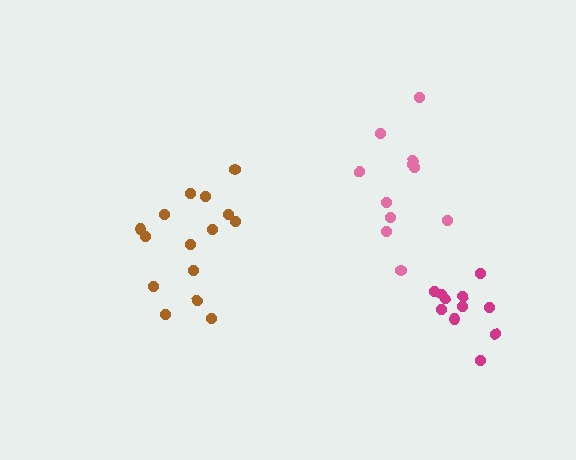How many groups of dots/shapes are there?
There are 3 groups.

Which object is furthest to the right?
The magenta cluster is rightmost.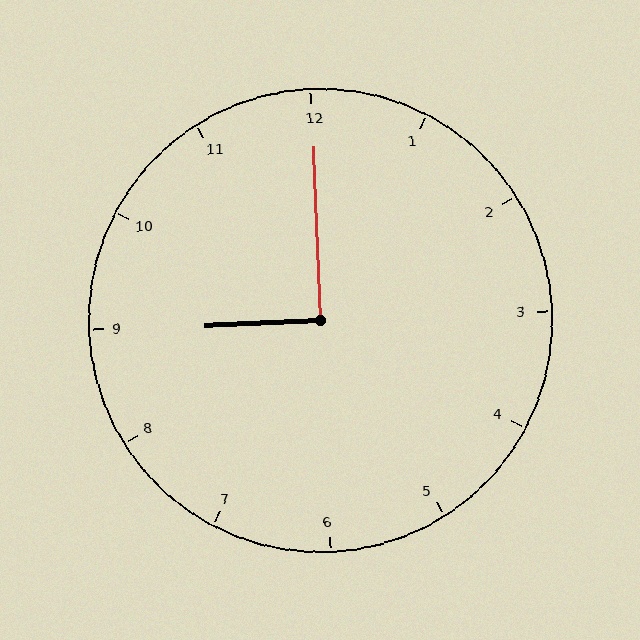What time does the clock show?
9:00.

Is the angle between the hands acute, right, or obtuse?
It is right.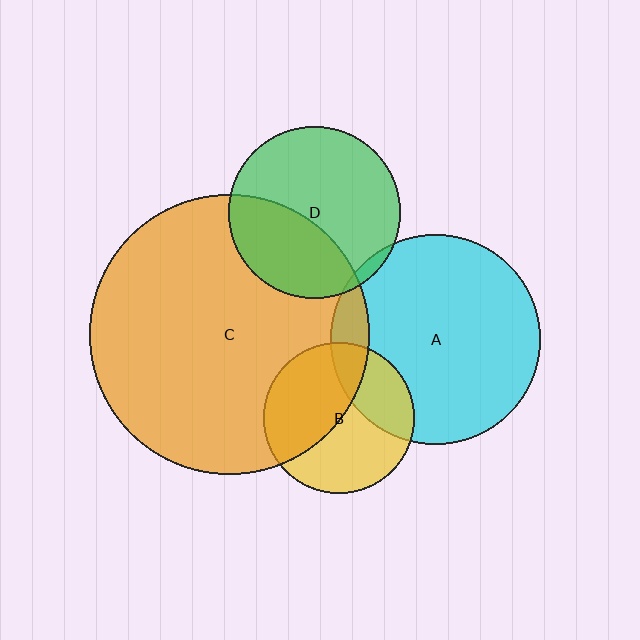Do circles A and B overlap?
Yes.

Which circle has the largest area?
Circle C (orange).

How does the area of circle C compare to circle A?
Approximately 1.8 times.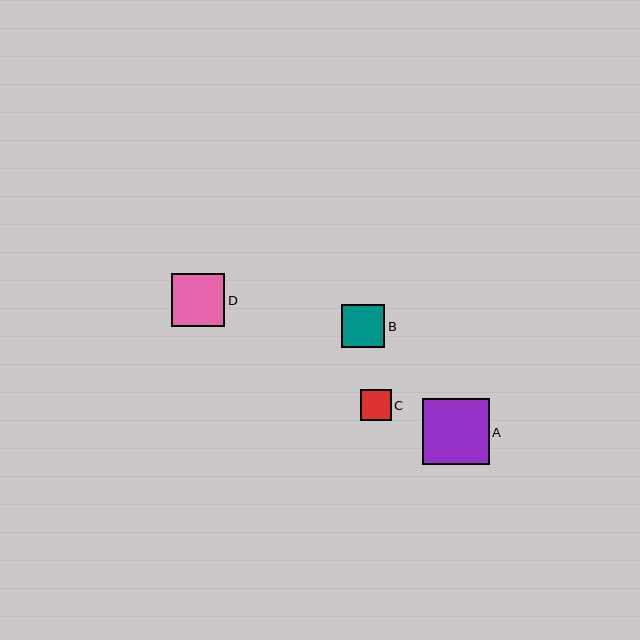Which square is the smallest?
Square C is the smallest with a size of approximately 31 pixels.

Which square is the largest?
Square A is the largest with a size of approximately 67 pixels.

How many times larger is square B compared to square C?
Square B is approximately 1.4 times the size of square C.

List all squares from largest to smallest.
From largest to smallest: A, D, B, C.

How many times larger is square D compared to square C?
Square D is approximately 1.7 times the size of square C.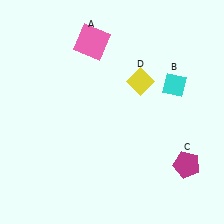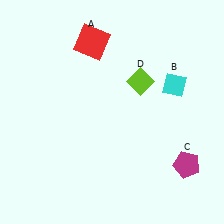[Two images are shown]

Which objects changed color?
A changed from pink to red. D changed from yellow to lime.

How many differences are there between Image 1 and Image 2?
There are 2 differences between the two images.